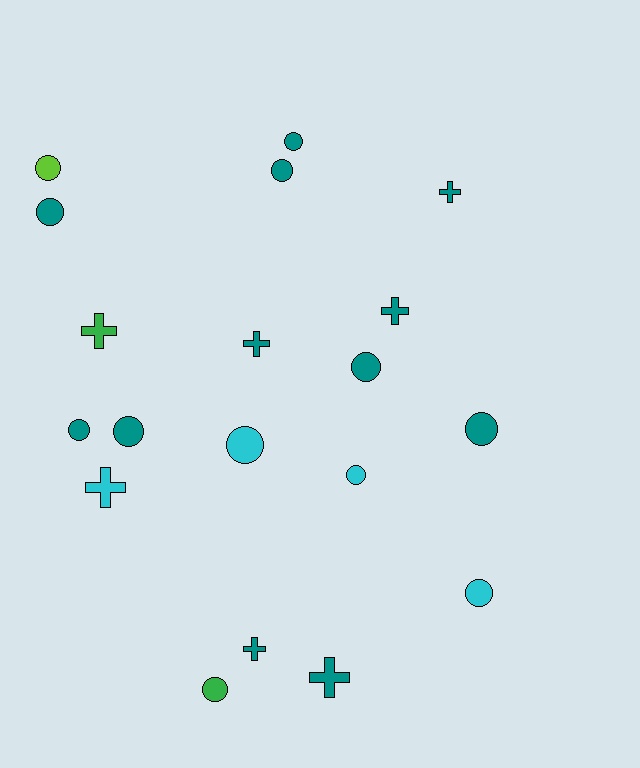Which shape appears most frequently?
Circle, with 12 objects.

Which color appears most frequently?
Teal, with 12 objects.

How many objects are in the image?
There are 19 objects.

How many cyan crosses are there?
There is 1 cyan cross.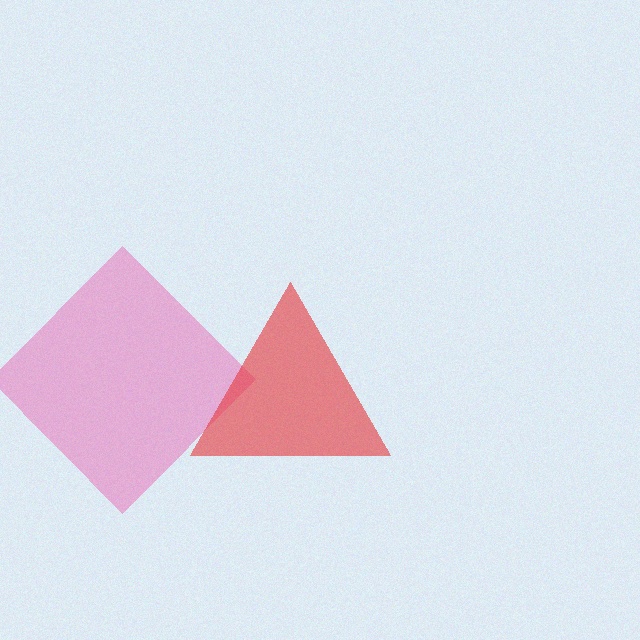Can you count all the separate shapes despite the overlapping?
Yes, there are 2 separate shapes.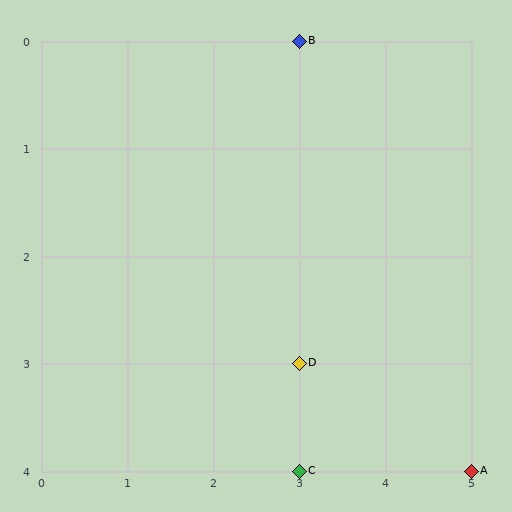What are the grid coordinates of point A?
Point A is at grid coordinates (5, 4).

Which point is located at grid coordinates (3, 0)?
Point B is at (3, 0).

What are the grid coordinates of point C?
Point C is at grid coordinates (3, 4).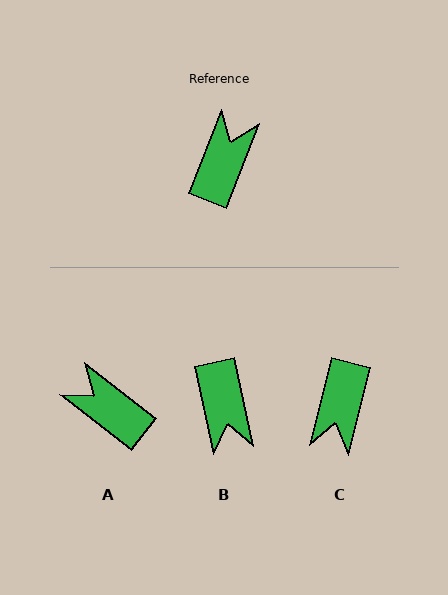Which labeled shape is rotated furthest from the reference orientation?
C, about 173 degrees away.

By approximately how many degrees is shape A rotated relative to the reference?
Approximately 73 degrees counter-clockwise.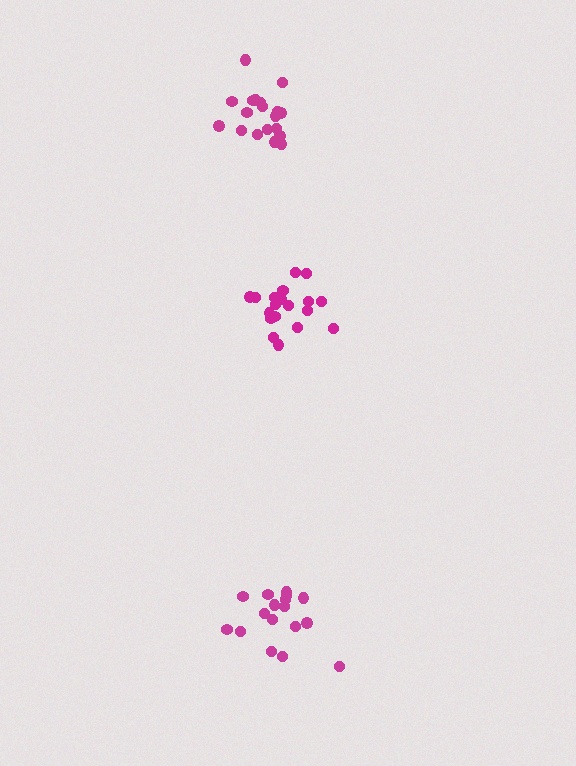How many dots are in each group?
Group 1: 17 dots, Group 2: 19 dots, Group 3: 19 dots (55 total).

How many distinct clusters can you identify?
There are 3 distinct clusters.